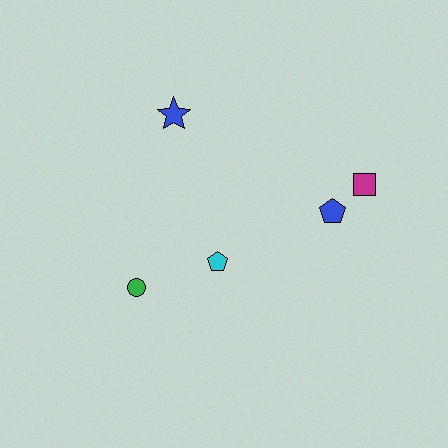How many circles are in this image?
There is 1 circle.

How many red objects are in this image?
There are no red objects.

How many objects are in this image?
There are 5 objects.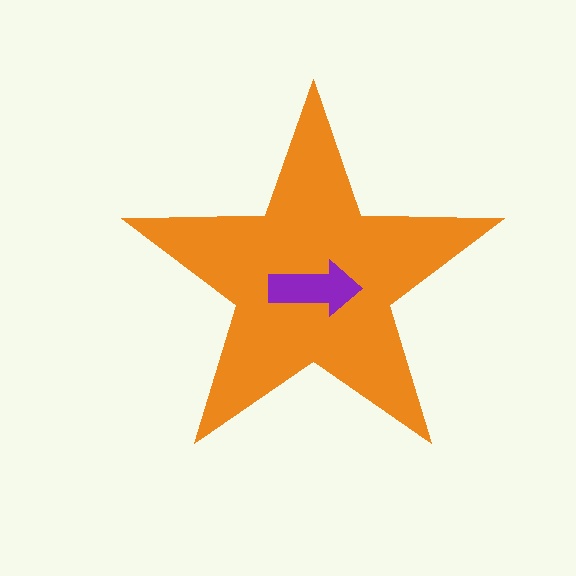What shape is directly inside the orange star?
The purple arrow.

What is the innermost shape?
The purple arrow.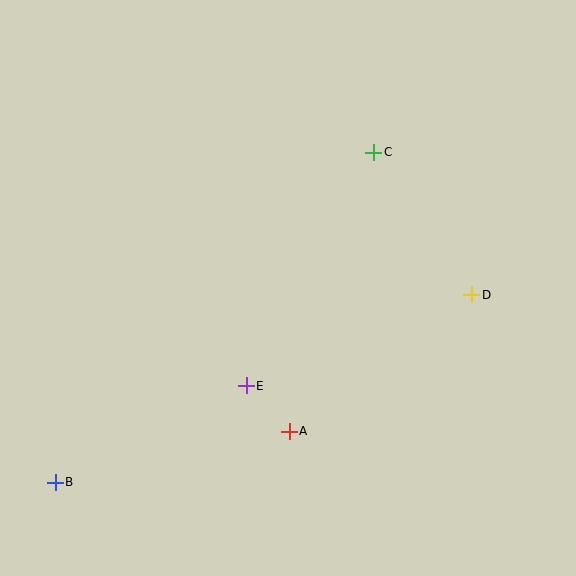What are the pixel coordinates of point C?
Point C is at (374, 152).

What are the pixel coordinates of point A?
Point A is at (289, 431).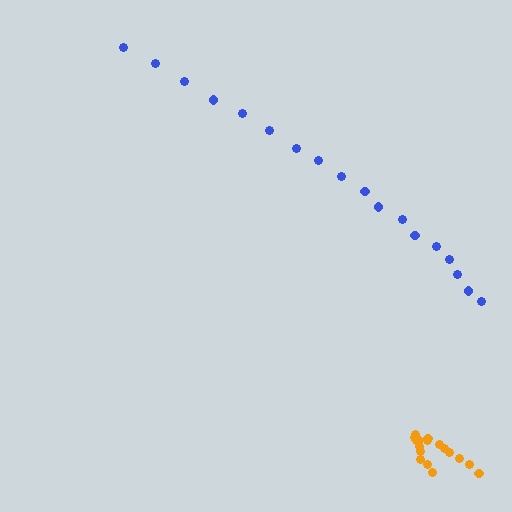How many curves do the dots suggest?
There are 2 distinct paths.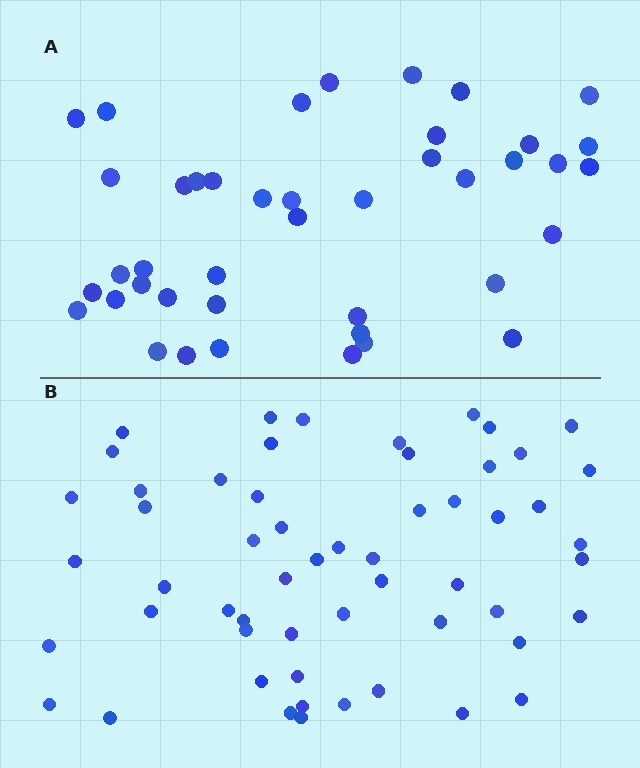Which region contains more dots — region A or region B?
Region B (the bottom region) has more dots.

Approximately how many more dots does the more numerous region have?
Region B has approximately 15 more dots than region A.